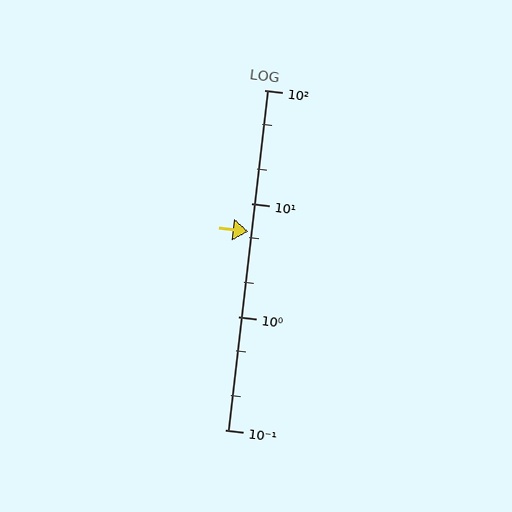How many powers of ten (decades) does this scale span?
The scale spans 3 decades, from 0.1 to 100.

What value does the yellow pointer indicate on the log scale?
The pointer indicates approximately 5.6.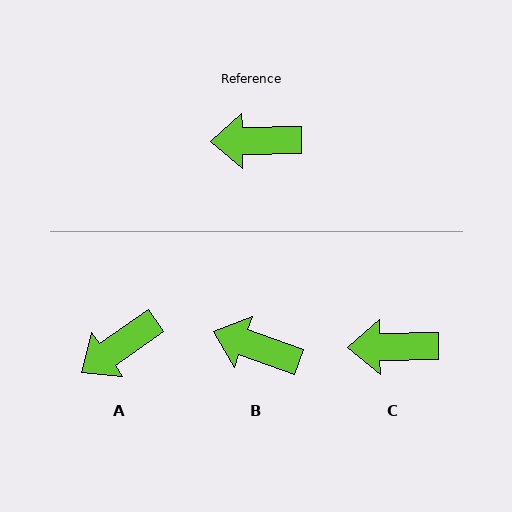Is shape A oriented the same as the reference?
No, it is off by about 34 degrees.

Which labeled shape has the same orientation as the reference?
C.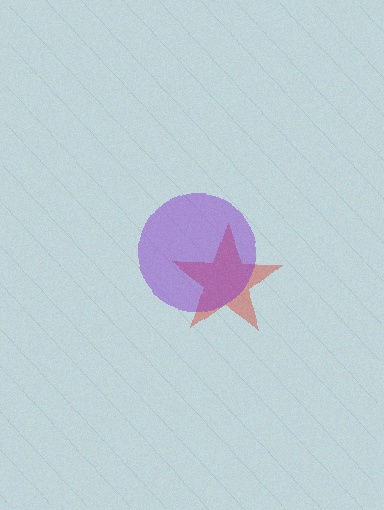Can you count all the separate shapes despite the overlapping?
Yes, there are 2 separate shapes.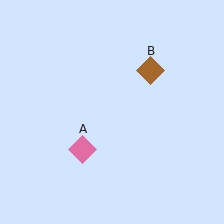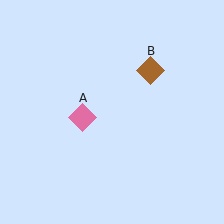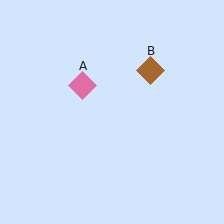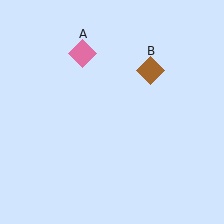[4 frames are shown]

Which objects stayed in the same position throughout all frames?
Brown diamond (object B) remained stationary.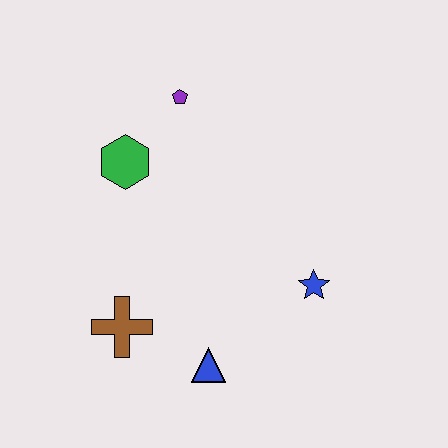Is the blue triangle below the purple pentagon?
Yes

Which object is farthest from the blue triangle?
The purple pentagon is farthest from the blue triangle.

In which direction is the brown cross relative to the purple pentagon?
The brown cross is below the purple pentagon.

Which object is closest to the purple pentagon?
The green hexagon is closest to the purple pentagon.